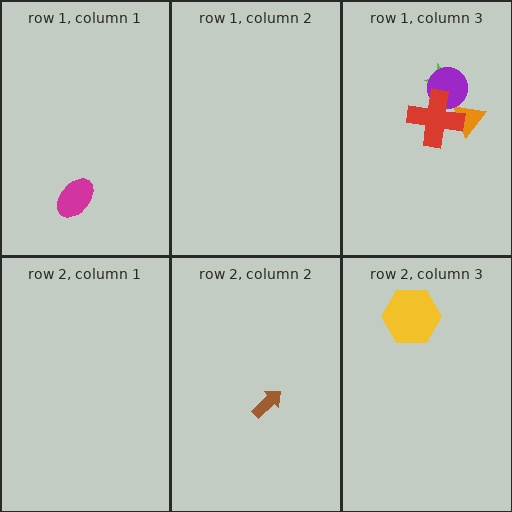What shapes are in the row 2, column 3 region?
The yellow hexagon.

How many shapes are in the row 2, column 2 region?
1.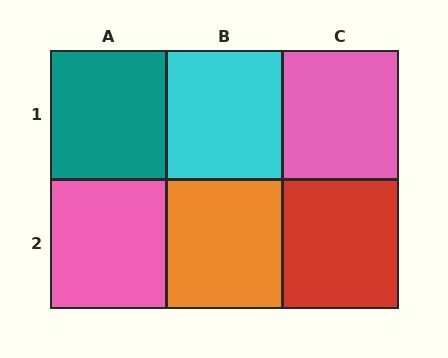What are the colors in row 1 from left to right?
Teal, cyan, pink.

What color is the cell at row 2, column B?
Orange.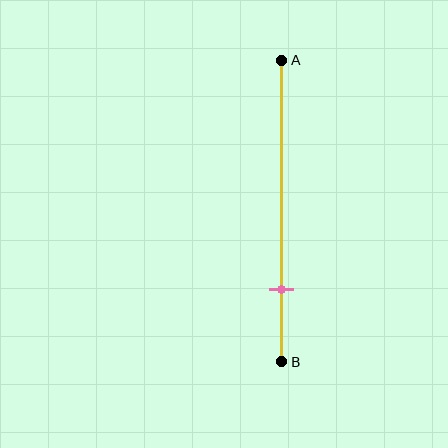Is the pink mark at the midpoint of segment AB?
No, the mark is at about 75% from A, not at the 50% midpoint.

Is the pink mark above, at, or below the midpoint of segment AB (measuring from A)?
The pink mark is below the midpoint of segment AB.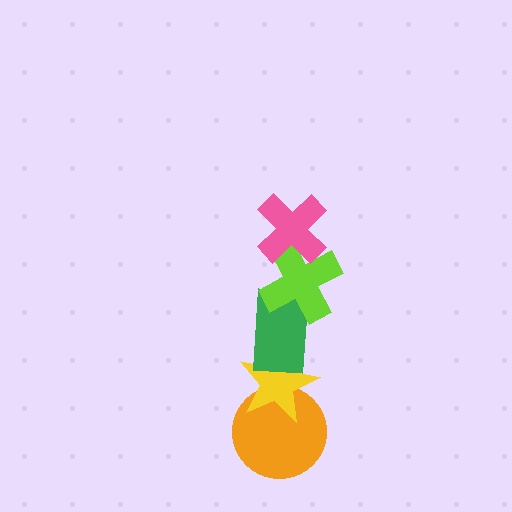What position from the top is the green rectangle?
The green rectangle is 3rd from the top.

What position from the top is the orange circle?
The orange circle is 5th from the top.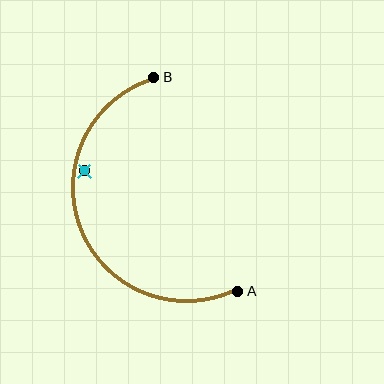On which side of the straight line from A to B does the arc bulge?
The arc bulges to the left of the straight line connecting A and B.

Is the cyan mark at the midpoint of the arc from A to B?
No — the cyan mark does not lie on the arc at all. It sits slightly inside the curve.